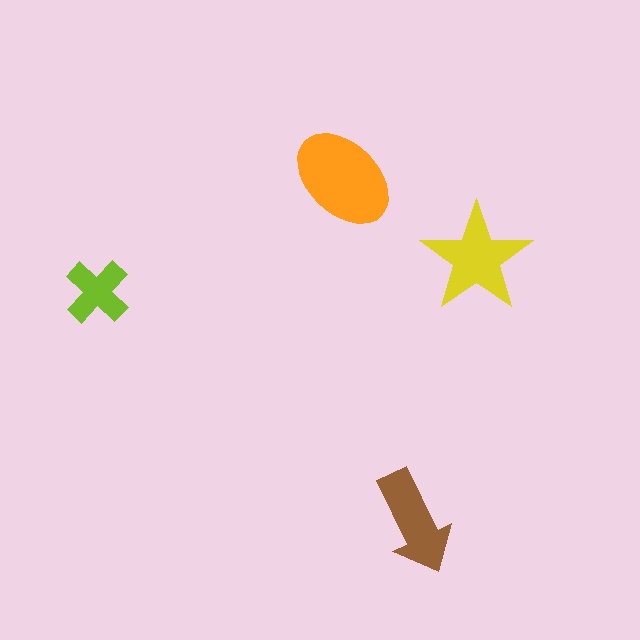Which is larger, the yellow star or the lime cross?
The yellow star.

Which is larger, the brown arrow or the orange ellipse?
The orange ellipse.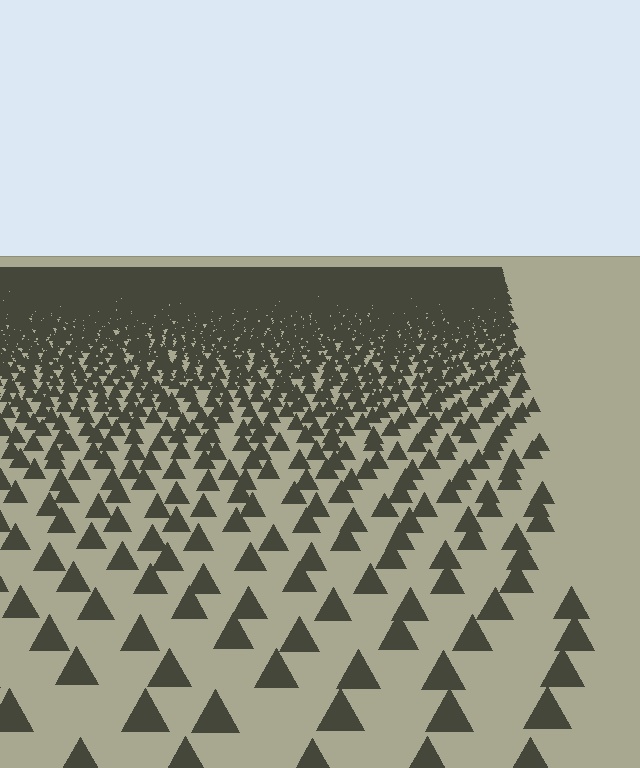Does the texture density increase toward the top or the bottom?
Density increases toward the top.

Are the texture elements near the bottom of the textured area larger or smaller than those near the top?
Larger. Near the bottom, elements are closer to the viewer and appear at a bigger on-screen size.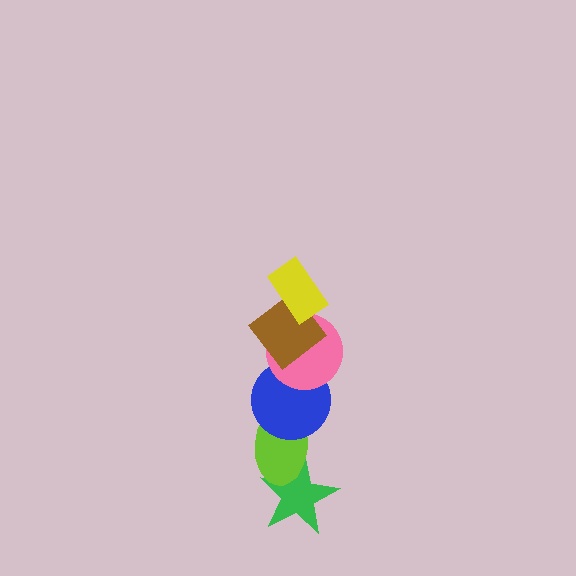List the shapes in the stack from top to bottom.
From top to bottom: the yellow rectangle, the brown diamond, the pink circle, the blue circle, the lime ellipse, the green star.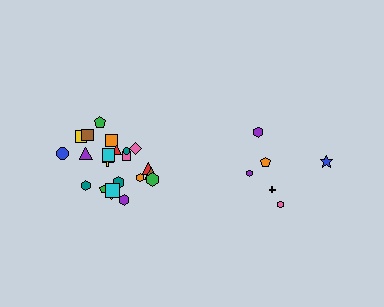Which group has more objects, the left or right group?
The left group.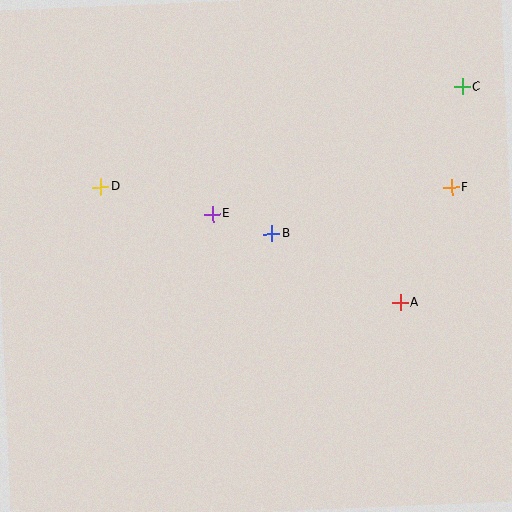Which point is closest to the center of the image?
Point B at (272, 233) is closest to the center.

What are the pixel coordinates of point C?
Point C is at (462, 87).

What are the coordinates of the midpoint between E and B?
The midpoint between E and B is at (242, 224).